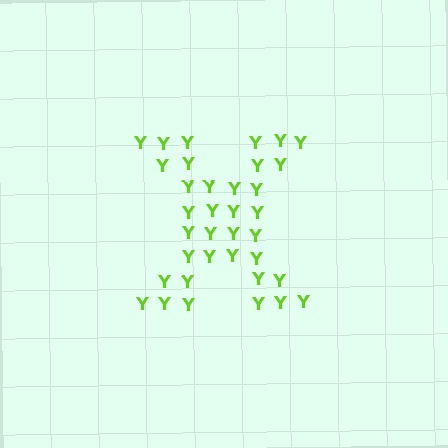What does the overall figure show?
The overall figure shows the letter X.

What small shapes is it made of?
It is made of small letter Y's.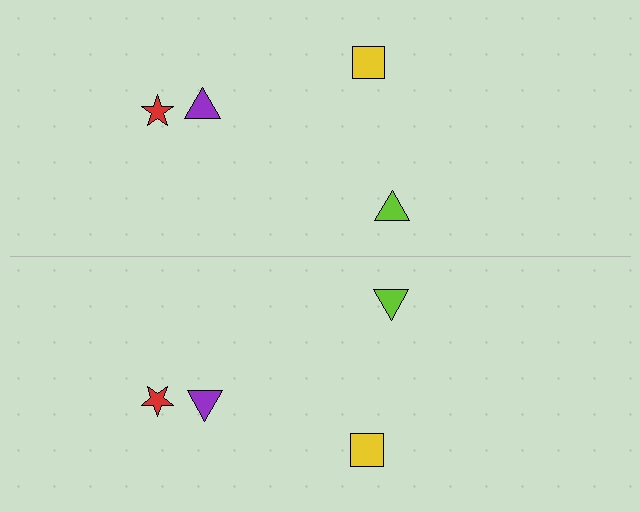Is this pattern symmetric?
Yes, this pattern has bilateral (reflection) symmetry.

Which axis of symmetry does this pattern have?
The pattern has a horizontal axis of symmetry running through the center of the image.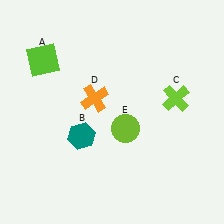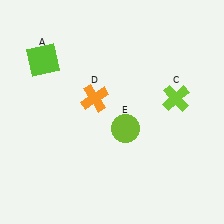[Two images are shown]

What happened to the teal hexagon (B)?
The teal hexagon (B) was removed in Image 2. It was in the bottom-left area of Image 1.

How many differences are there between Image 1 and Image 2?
There is 1 difference between the two images.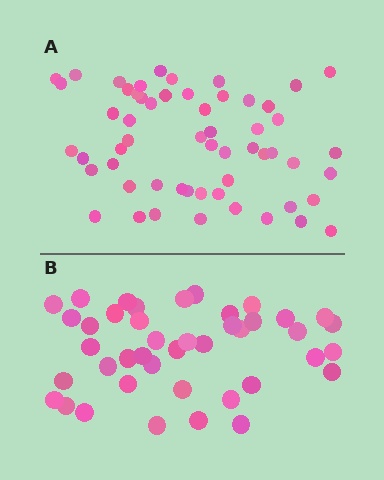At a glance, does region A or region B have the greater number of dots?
Region A (the top region) has more dots.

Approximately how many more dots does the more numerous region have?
Region A has approximately 15 more dots than region B.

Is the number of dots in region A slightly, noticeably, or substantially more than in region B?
Region A has noticeably more, but not dramatically so. The ratio is roughly 1.4 to 1.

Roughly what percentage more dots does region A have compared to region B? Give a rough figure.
About 35% more.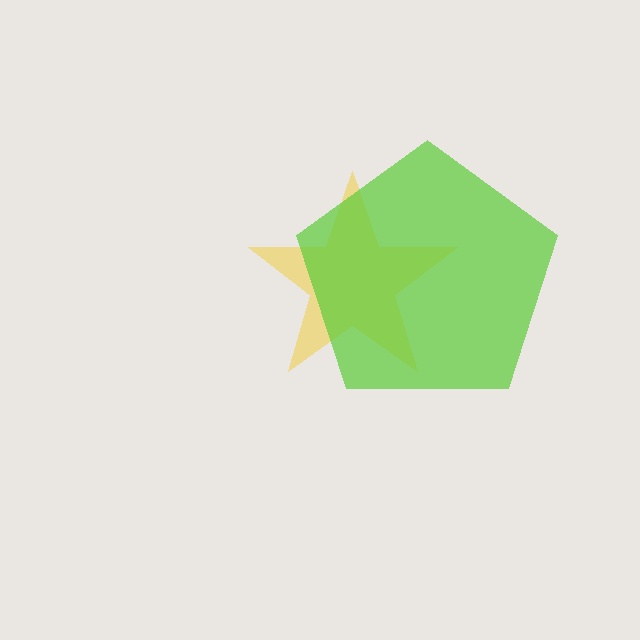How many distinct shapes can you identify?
There are 2 distinct shapes: a yellow star, a lime pentagon.